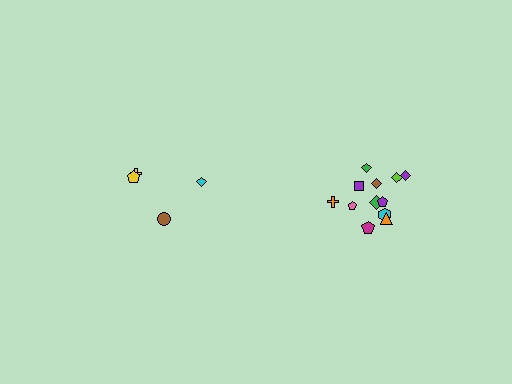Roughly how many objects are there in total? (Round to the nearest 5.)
Roughly 15 objects in total.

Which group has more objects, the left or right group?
The right group.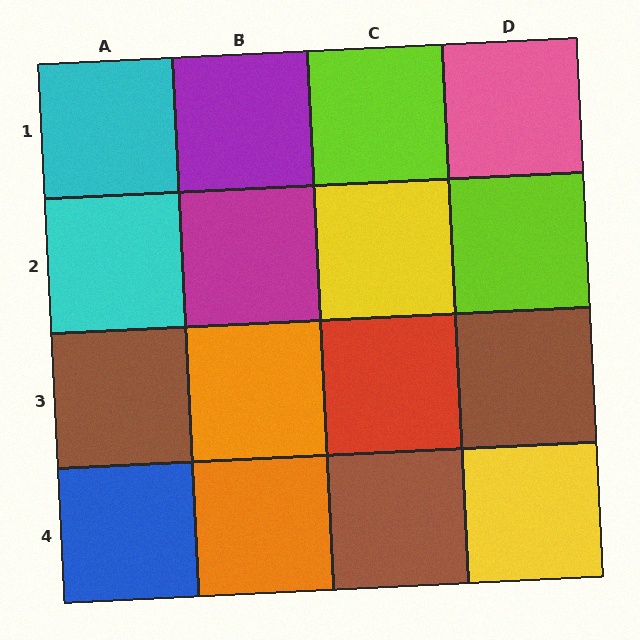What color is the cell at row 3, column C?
Red.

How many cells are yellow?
2 cells are yellow.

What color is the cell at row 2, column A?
Cyan.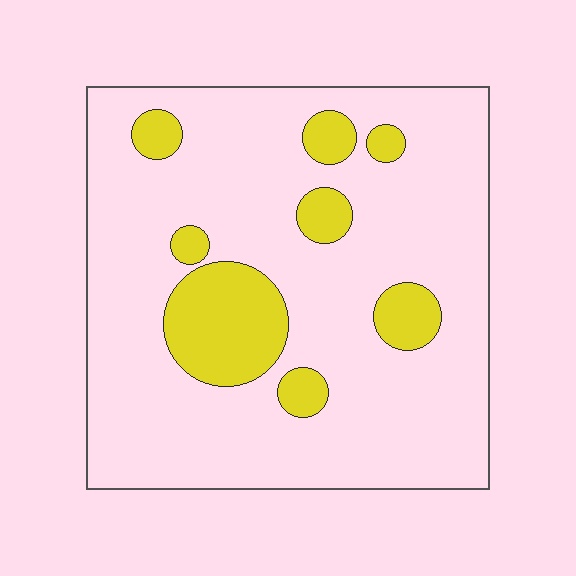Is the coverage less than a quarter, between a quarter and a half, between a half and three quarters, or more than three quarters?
Less than a quarter.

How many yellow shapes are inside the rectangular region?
8.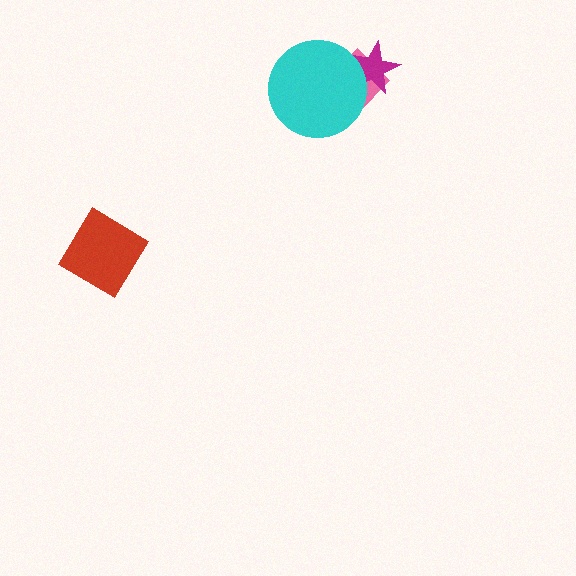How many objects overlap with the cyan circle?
2 objects overlap with the cyan circle.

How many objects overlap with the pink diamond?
2 objects overlap with the pink diamond.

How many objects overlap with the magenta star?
2 objects overlap with the magenta star.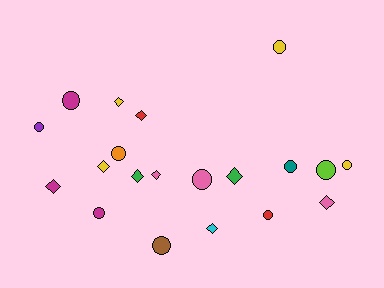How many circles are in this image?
There are 11 circles.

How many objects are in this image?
There are 20 objects.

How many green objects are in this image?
There are 2 green objects.